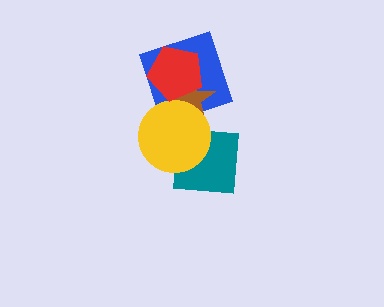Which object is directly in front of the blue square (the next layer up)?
The brown star is directly in front of the blue square.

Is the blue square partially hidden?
Yes, it is partially covered by another shape.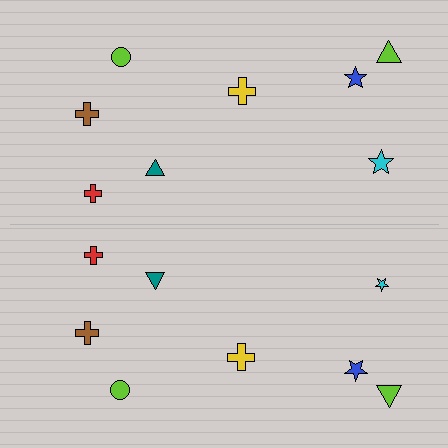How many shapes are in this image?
There are 16 shapes in this image.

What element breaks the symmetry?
The cyan star on the bottom side has a different size than its mirror counterpart.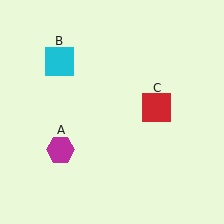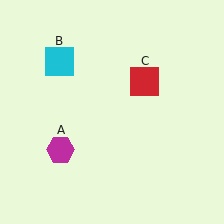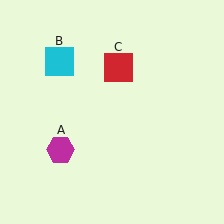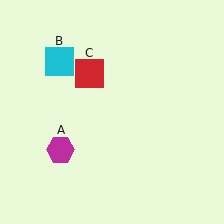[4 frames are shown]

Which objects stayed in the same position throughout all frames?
Magenta hexagon (object A) and cyan square (object B) remained stationary.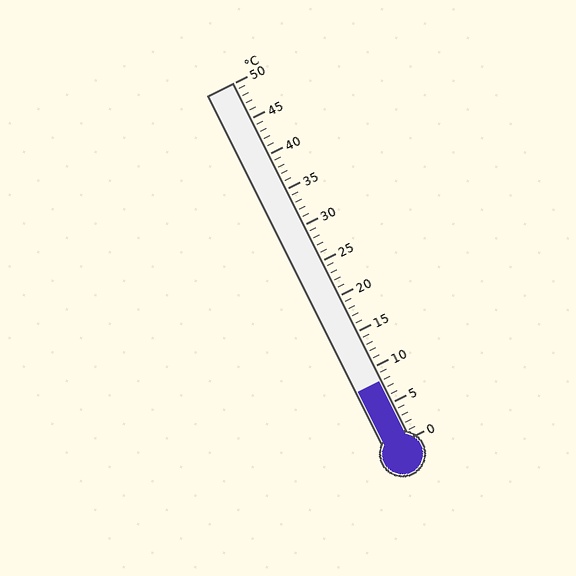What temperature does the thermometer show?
The thermometer shows approximately 8°C.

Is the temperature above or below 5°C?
The temperature is above 5°C.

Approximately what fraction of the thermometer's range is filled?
The thermometer is filled to approximately 15% of its range.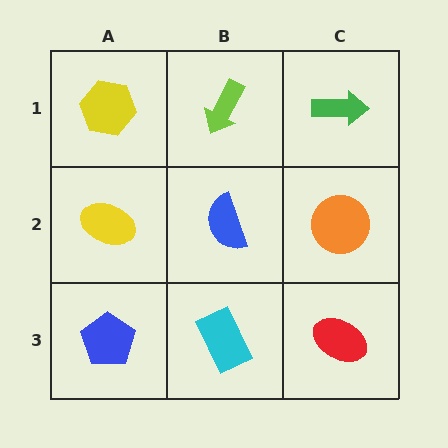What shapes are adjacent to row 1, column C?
An orange circle (row 2, column C), a lime arrow (row 1, column B).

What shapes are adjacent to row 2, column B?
A lime arrow (row 1, column B), a cyan rectangle (row 3, column B), a yellow ellipse (row 2, column A), an orange circle (row 2, column C).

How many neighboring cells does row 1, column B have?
3.